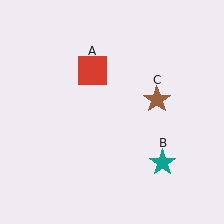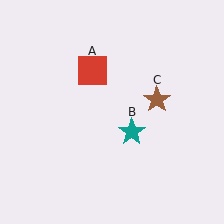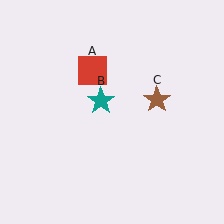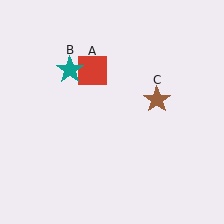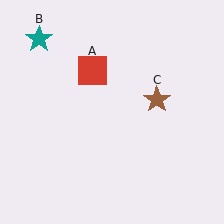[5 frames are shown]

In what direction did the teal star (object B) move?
The teal star (object B) moved up and to the left.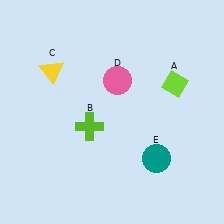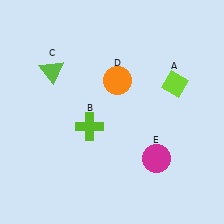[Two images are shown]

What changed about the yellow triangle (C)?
In Image 1, C is yellow. In Image 2, it changed to lime.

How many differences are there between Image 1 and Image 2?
There are 3 differences between the two images.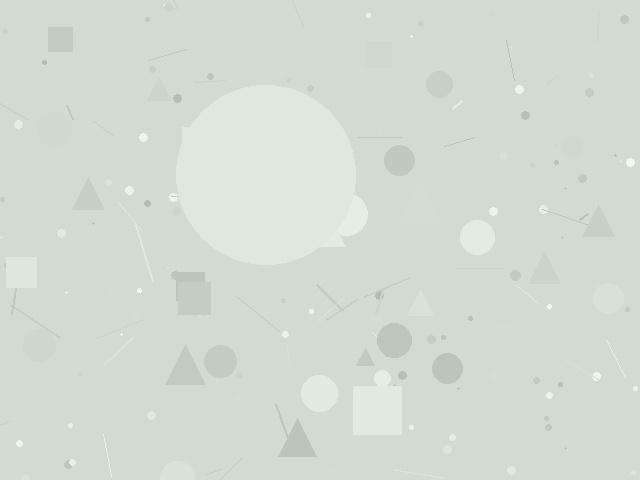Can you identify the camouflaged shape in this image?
The camouflaged shape is a circle.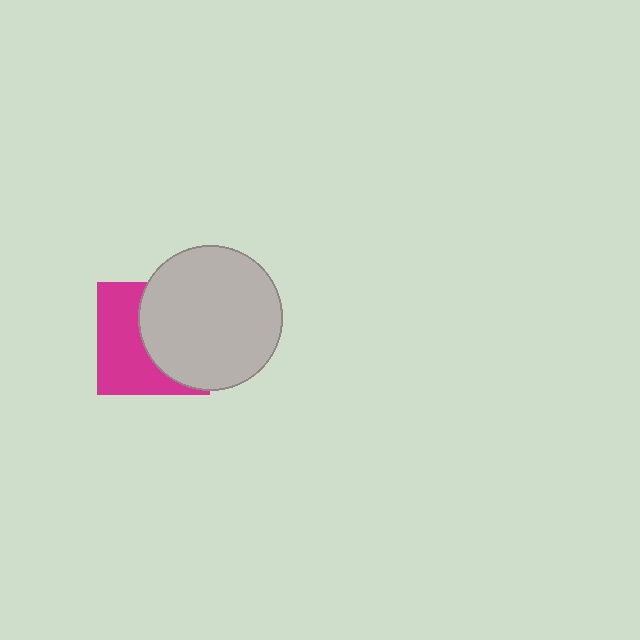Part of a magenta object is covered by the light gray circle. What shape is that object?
It is a square.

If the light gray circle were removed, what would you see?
You would see the complete magenta square.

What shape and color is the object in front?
The object in front is a light gray circle.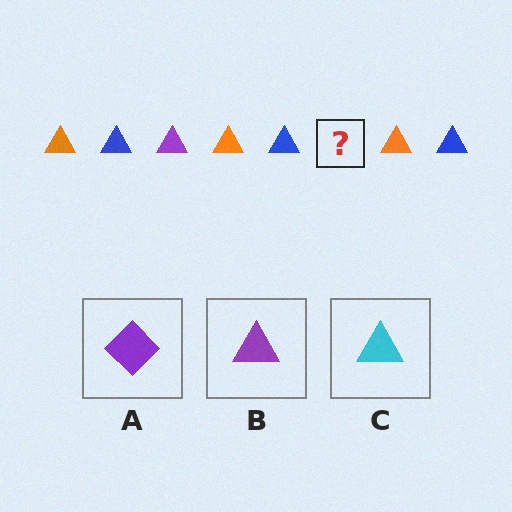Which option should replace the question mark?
Option B.